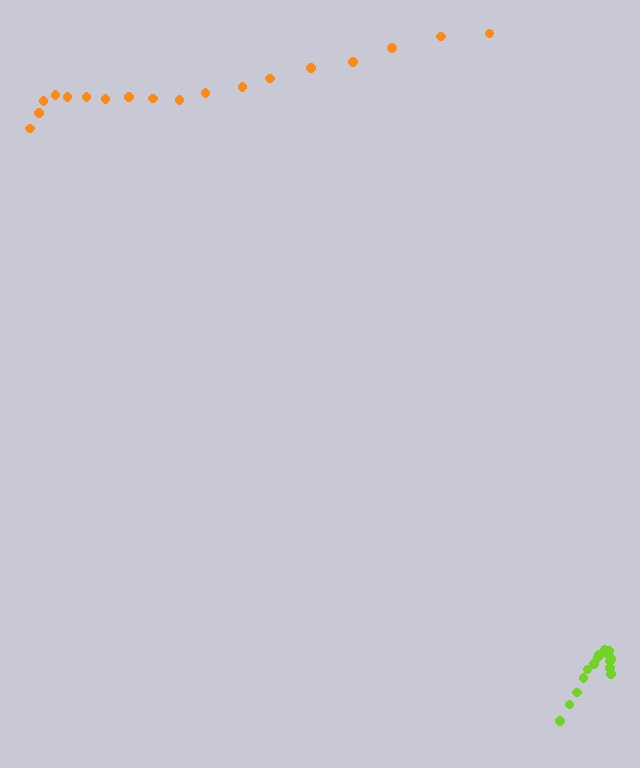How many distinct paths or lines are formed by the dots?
There are 2 distinct paths.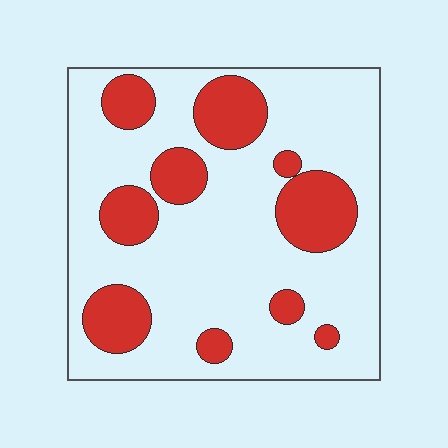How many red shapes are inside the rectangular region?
10.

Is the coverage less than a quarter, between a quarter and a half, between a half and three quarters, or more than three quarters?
Between a quarter and a half.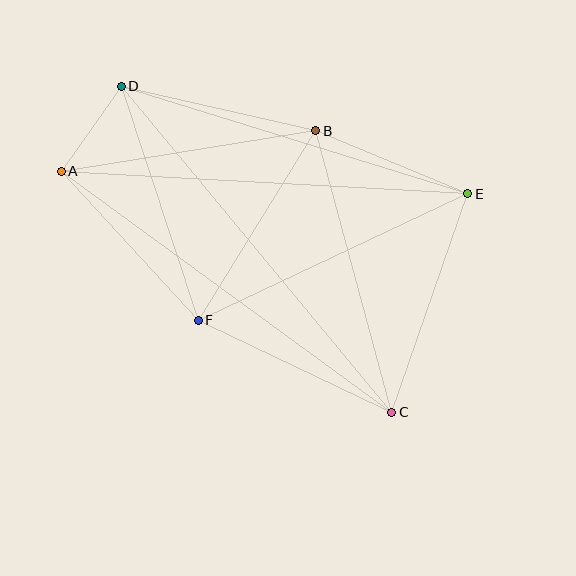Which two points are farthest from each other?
Points C and D are farthest from each other.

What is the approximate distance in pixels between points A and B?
The distance between A and B is approximately 258 pixels.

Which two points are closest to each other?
Points A and D are closest to each other.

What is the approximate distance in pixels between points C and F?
The distance between C and F is approximately 214 pixels.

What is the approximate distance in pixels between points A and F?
The distance between A and F is approximately 202 pixels.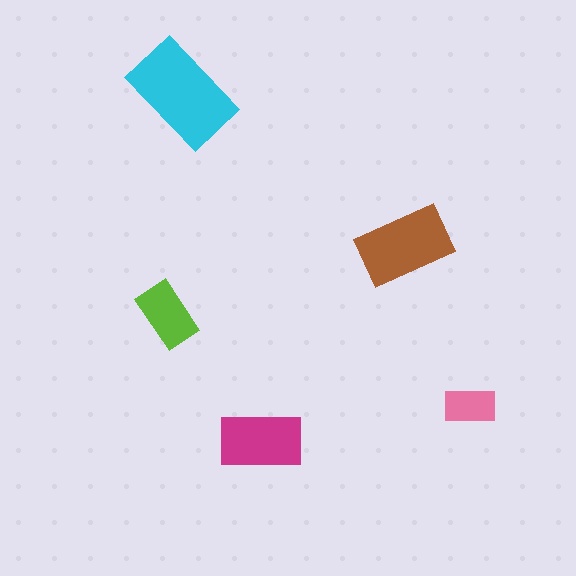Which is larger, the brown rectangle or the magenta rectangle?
The brown one.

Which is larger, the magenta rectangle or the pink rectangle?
The magenta one.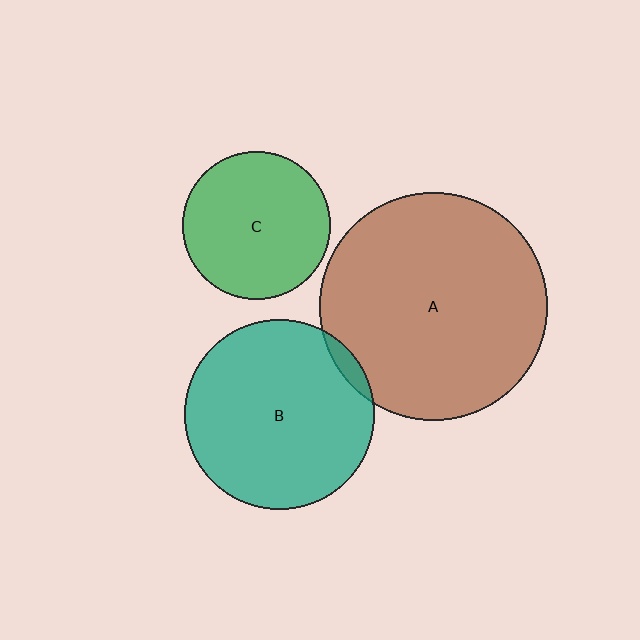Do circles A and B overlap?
Yes.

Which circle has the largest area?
Circle A (brown).